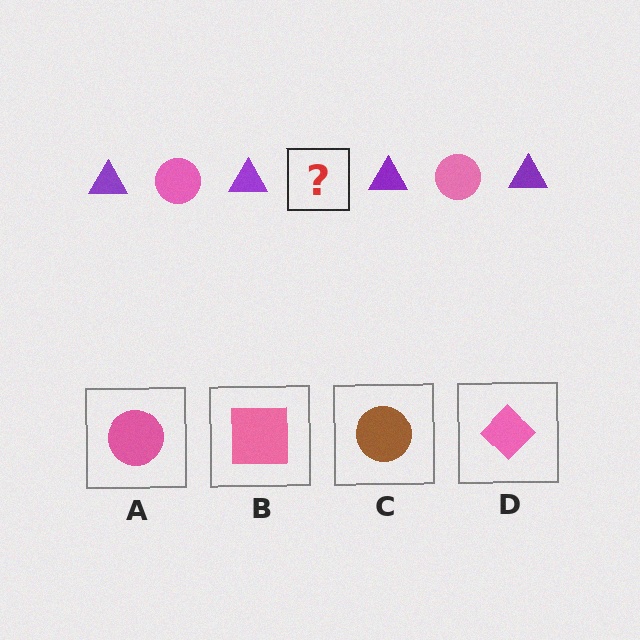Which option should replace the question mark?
Option A.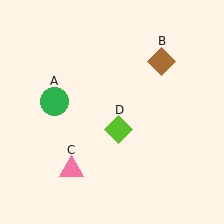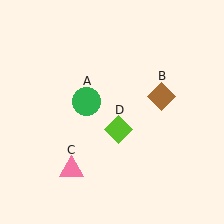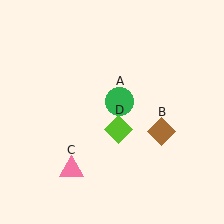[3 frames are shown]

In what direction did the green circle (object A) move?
The green circle (object A) moved right.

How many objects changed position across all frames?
2 objects changed position: green circle (object A), brown diamond (object B).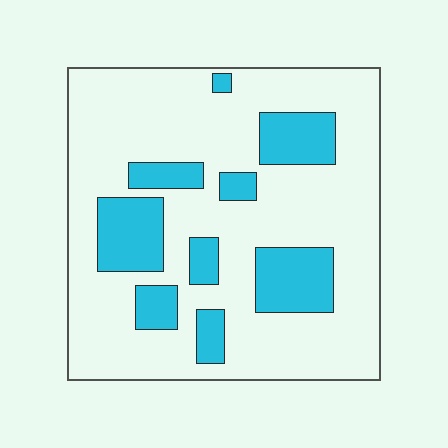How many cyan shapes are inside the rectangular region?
9.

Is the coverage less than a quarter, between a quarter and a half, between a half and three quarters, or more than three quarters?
Less than a quarter.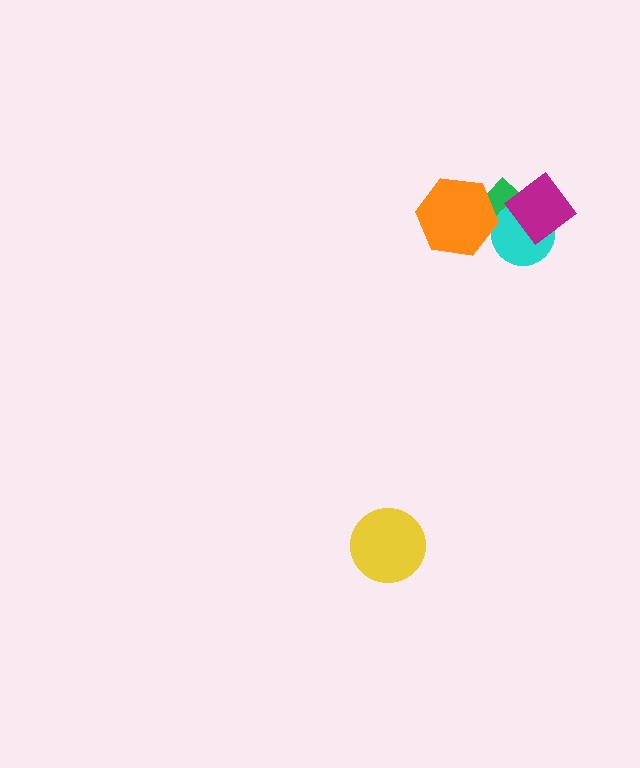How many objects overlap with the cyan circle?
2 objects overlap with the cyan circle.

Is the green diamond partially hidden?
Yes, it is partially covered by another shape.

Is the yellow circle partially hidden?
No, no other shape covers it.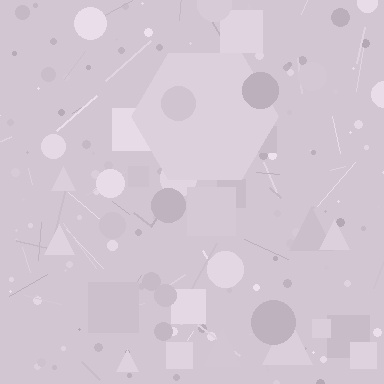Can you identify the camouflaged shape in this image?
The camouflaged shape is a hexagon.